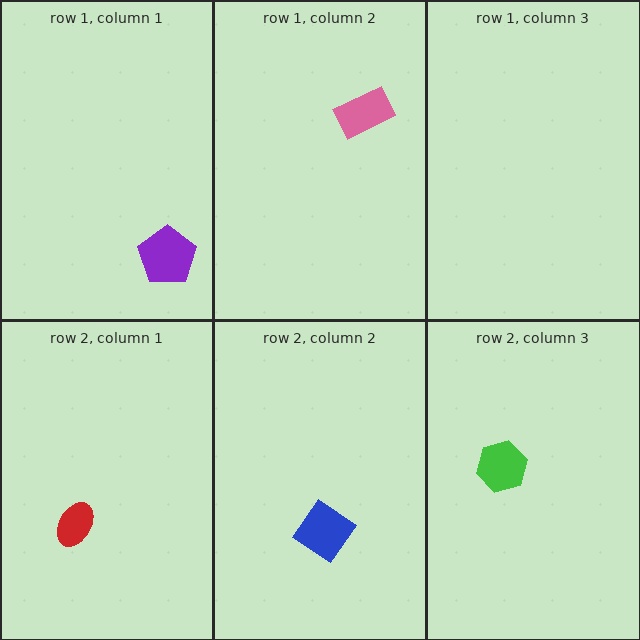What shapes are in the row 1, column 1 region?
The purple pentagon.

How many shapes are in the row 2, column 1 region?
1.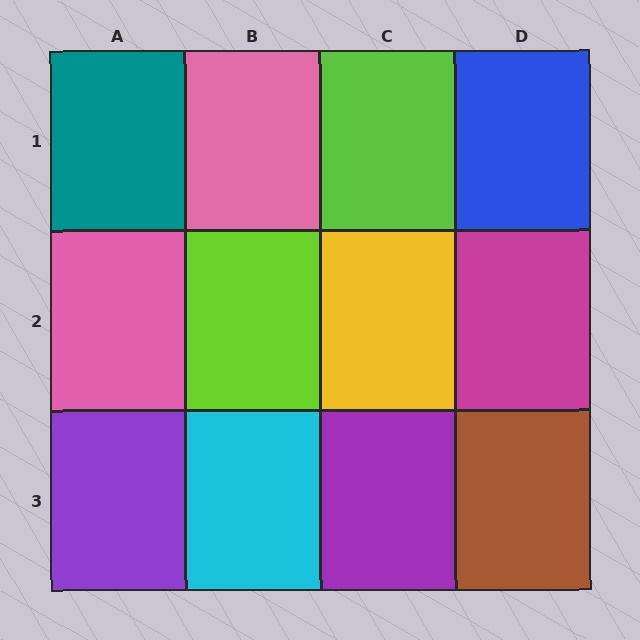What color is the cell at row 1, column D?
Blue.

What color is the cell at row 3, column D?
Brown.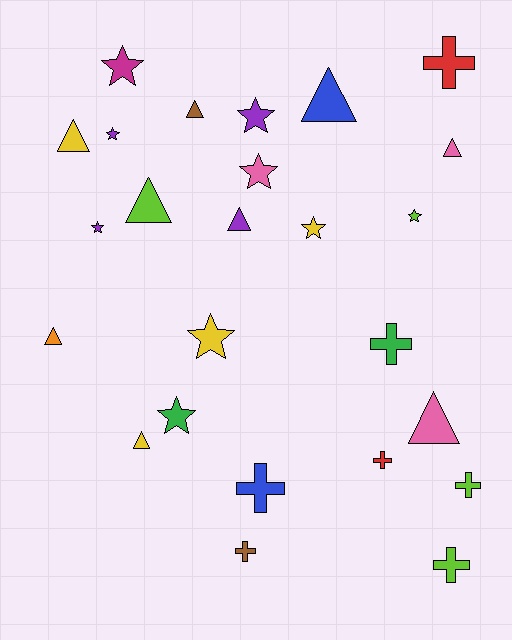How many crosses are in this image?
There are 7 crosses.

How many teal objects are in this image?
There are no teal objects.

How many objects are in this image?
There are 25 objects.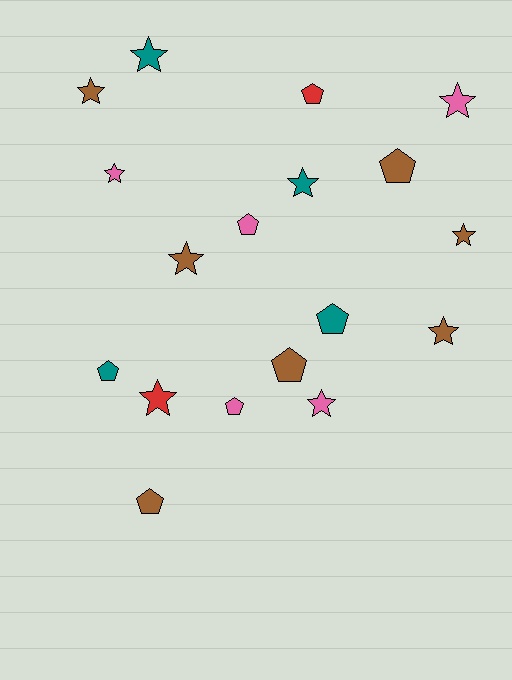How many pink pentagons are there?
There are 2 pink pentagons.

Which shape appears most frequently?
Star, with 10 objects.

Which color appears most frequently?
Brown, with 7 objects.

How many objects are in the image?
There are 18 objects.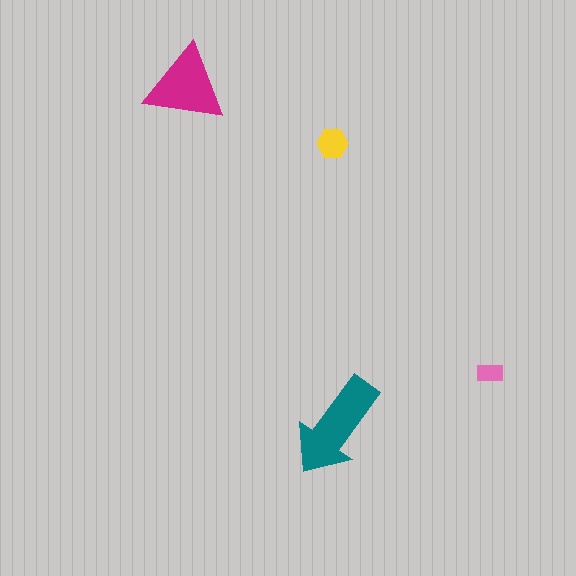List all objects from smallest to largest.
The pink rectangle, the yellow hexagon, the magenta triangle, the teal arrow.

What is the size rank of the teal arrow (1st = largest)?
1st.